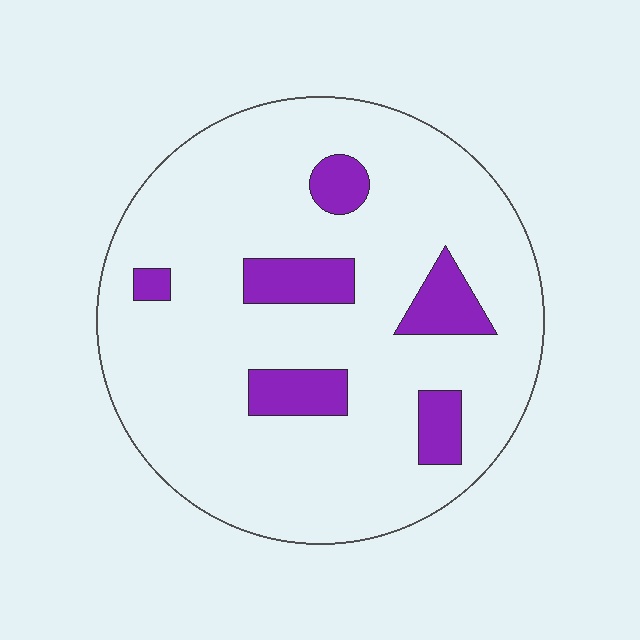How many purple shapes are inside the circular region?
6.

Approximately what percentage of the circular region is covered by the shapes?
Approximately 15%.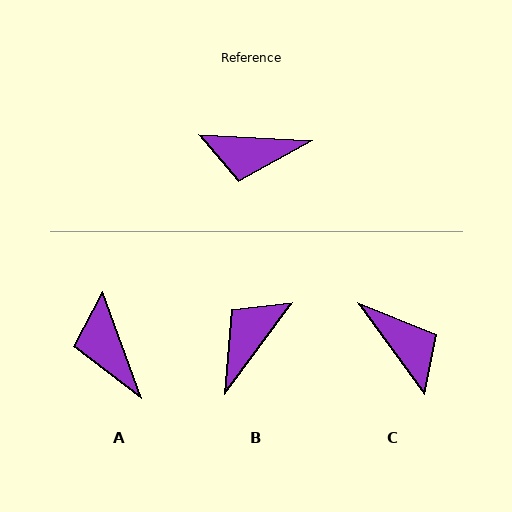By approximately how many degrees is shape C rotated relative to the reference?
Approximately 129 degrees counter-clockwise.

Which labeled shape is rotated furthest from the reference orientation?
C, about 129 degrees away.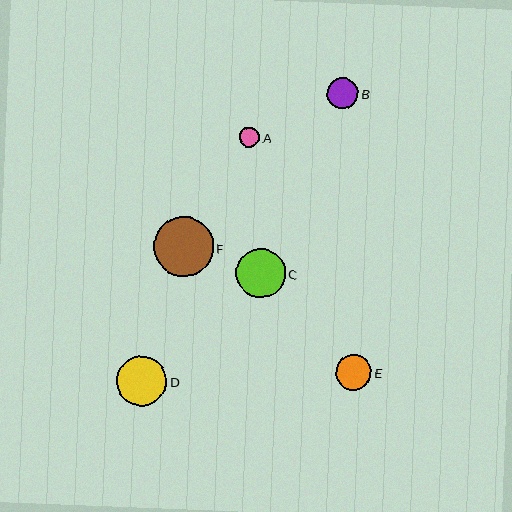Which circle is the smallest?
Circle A is the smallest with a size of approximately 21 pixels.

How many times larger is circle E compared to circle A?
Circle E is approximately 1.7 times the size of circle A.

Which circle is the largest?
Circle F is the largest with a size of approximately 59 pixels.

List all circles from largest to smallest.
From largest to smallest: F, D, C, E, B, A.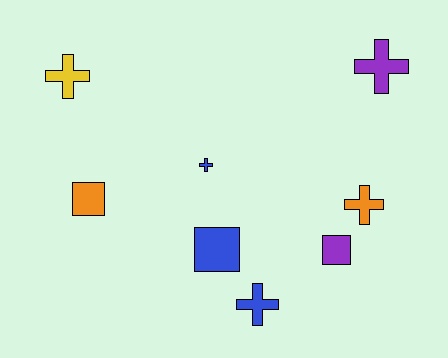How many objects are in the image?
There are 8 objects.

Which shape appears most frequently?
Cross, with 5 objects.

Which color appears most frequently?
Blue, with 3 objects.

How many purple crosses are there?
There is 1 purple cross.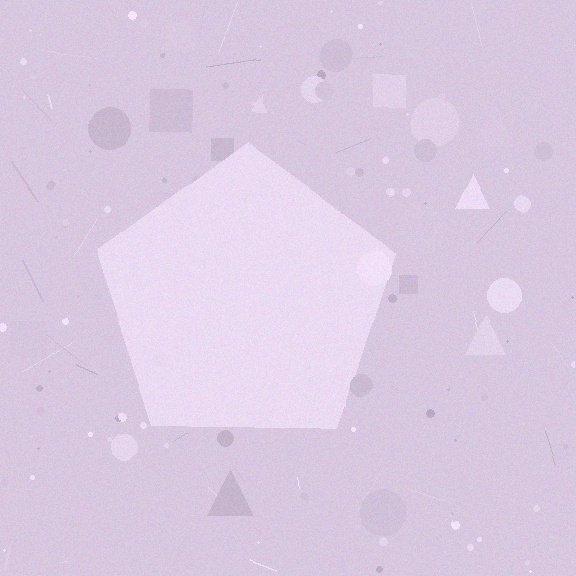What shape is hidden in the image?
A pentagon is hidden in the image.